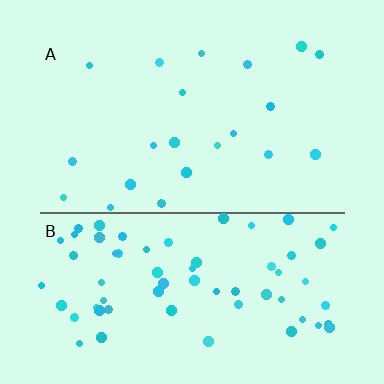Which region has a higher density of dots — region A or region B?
B (the bottom).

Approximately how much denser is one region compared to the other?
Approximately 3.2× — region B over region A.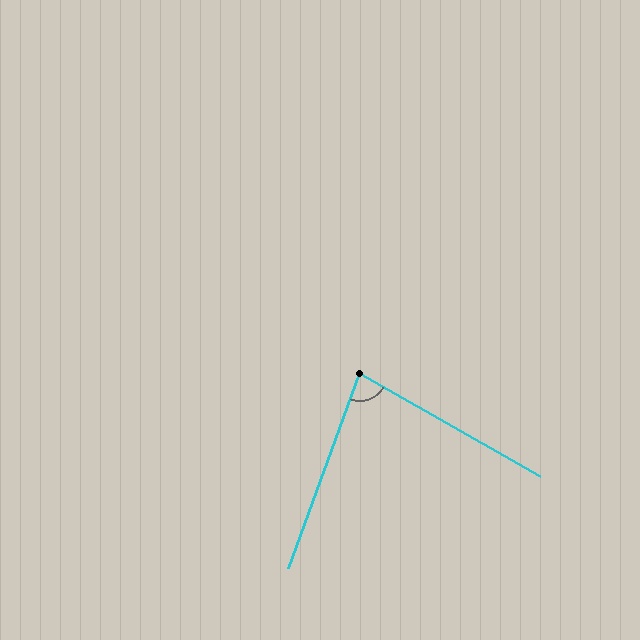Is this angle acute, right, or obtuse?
It is acute.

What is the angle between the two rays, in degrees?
Approximately 81 degrees.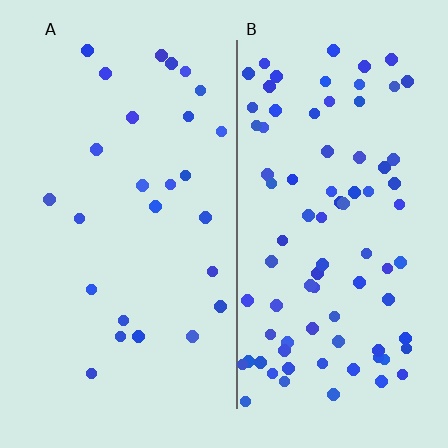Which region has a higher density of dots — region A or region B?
B (the right).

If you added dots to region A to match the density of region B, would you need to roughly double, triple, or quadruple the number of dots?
Approximately triple.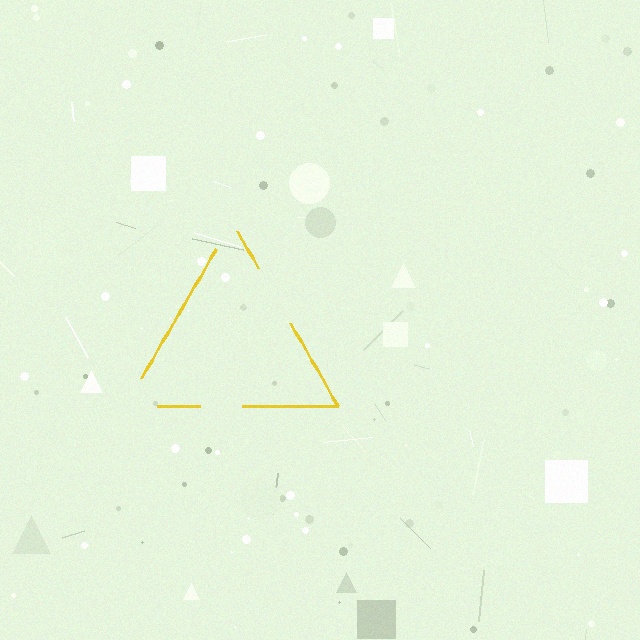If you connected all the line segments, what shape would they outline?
They would outline a triangle.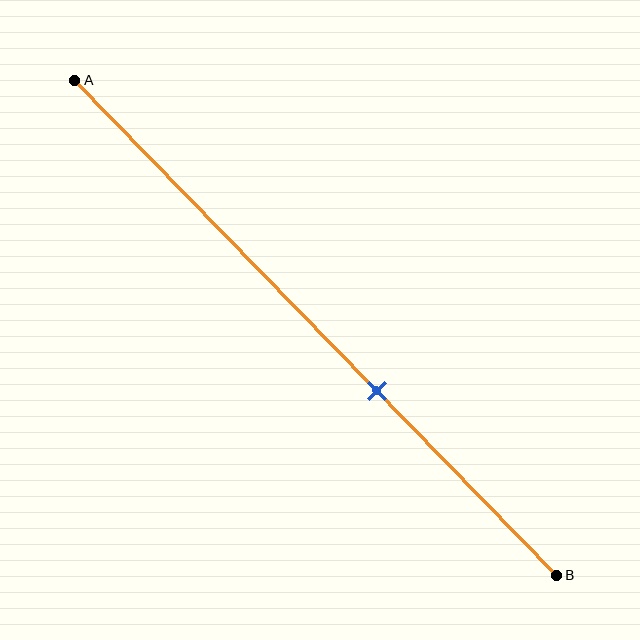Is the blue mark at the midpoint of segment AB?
No, the mark is at about 65% from A, not at the 50% midpoint.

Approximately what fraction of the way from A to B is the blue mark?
The blue mark is approximately 65% of the way from A to B.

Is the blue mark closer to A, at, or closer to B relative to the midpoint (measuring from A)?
The blue mark is closer to point B than the midpoint of segment AB.